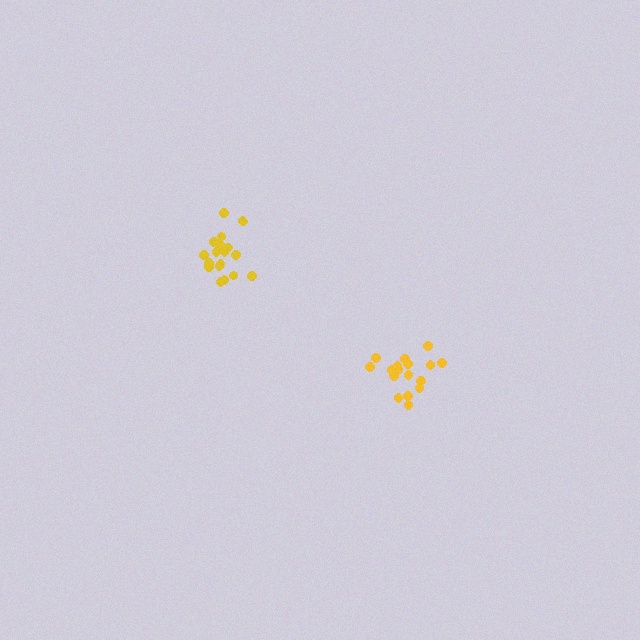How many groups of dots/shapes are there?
There are 2 groups.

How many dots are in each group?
Group 1: 19 dots, Group 2: 17 dots (36 total).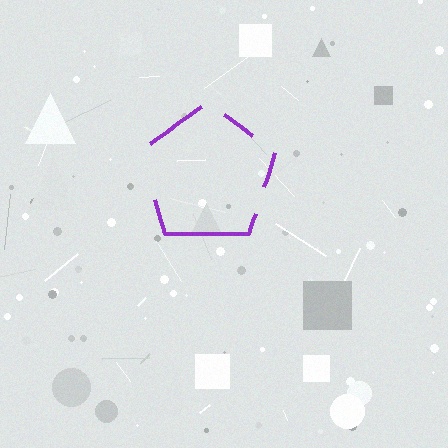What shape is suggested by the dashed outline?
The dashed outline suggests a pentagon.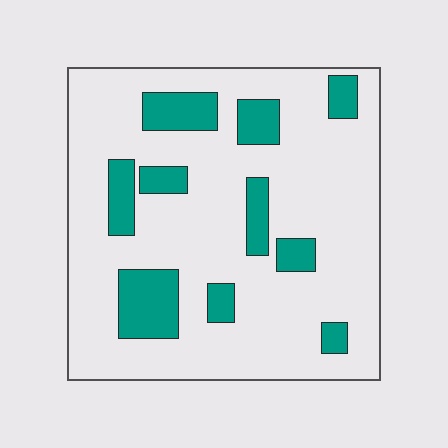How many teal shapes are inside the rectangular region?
10.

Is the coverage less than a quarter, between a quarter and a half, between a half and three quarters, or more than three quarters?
Less than a quarter.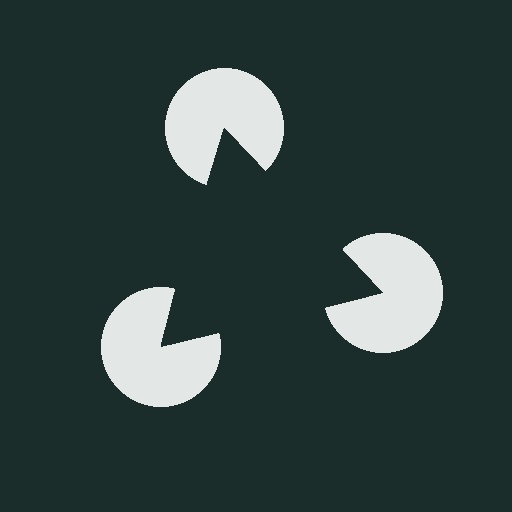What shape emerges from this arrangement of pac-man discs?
An illusory triangle — its edges are inferred from the aligned wedge cuts in the pac-man discs, not physically drawn.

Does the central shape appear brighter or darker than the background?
It typically appears slightly darker than the background, even though no actual brightness change is drawn.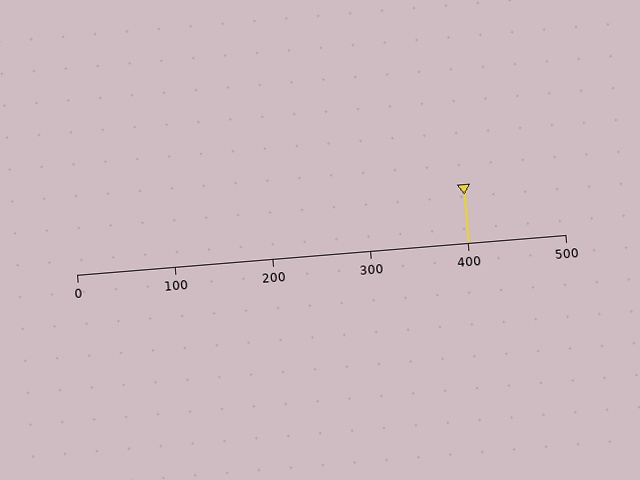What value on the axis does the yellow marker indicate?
The marker indicates approximately 400.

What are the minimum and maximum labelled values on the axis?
The axis runs from 0 to 500.